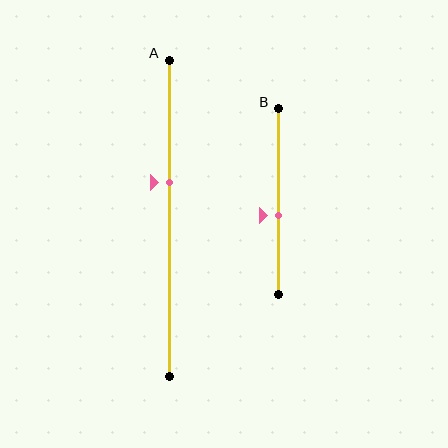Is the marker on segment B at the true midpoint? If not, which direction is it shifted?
No, the marker on segment B is shifted downward by about 8% of the segment length.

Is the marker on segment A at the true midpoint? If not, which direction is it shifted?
No, the marker on segment A is shifted upward by about 11% of the segment length.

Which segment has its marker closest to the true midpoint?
Segment B has its marker closest to the true midpoint.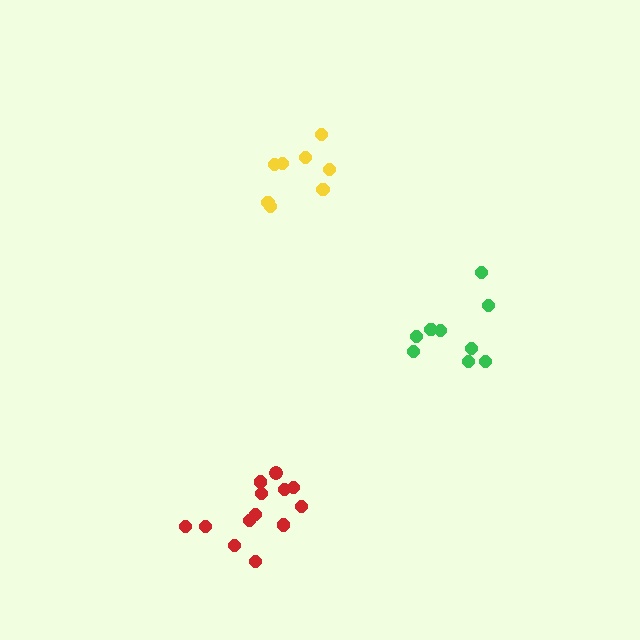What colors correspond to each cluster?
The clusters are colored: red, yellow, green.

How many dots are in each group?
Group 1: 13 dots, Group 2: 8 dots, Group 3: 9 dots (30 total).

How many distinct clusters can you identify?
There are 3 distinct clusters.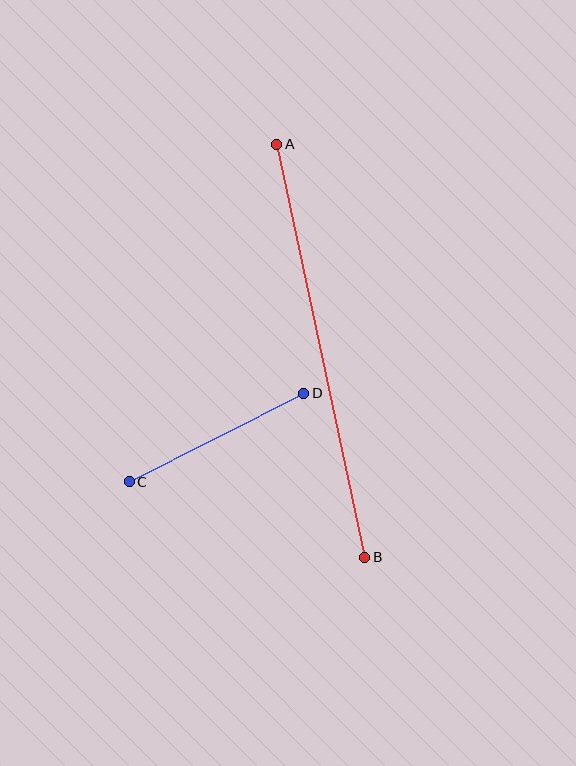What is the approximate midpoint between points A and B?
The midpoint is at approximately (321, 351) pixels.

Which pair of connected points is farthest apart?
Points A and B are farthest apart.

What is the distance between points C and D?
The distance is approximately 196 pixels.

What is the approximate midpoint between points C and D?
The midpoint is at approximately (216, 437) pixels.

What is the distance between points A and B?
The distance is approximately 422 pixels.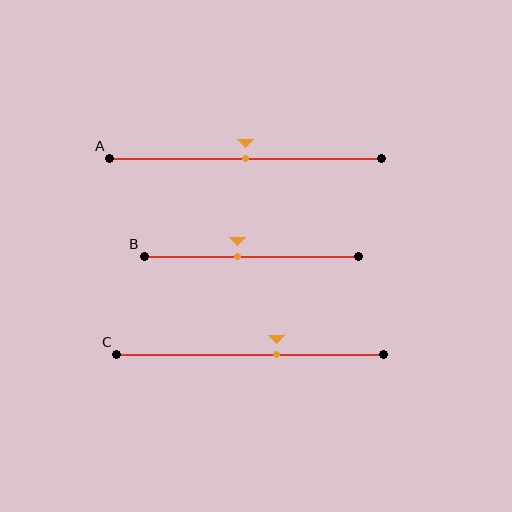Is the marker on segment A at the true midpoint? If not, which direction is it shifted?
Yes, the marker on segment A is at the true midpoint.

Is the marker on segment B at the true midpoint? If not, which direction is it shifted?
No, the marker on segment B is shifted to the left by about 6% of the segment length.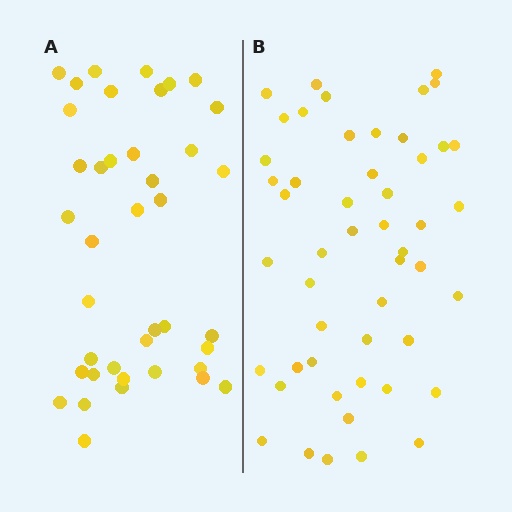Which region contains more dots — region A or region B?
Region B (the right region) has more dots.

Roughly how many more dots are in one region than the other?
Region B has roughly 10 or so more dots than region A.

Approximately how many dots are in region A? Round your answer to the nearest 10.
About 40 dots.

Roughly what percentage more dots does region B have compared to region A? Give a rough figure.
About 25% more.